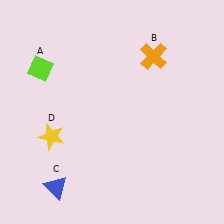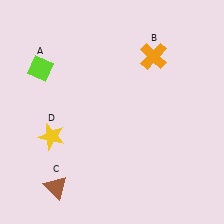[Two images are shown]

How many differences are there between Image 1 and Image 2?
There is 1 difference between the two images.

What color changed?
The triangle (C) changed from blue in Image 1 to brown in Image 2.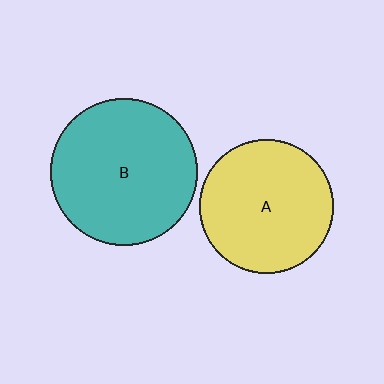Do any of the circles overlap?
No, none of the circles overlap.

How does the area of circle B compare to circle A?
Approximately 1.2 times.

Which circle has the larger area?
Circle B (teal).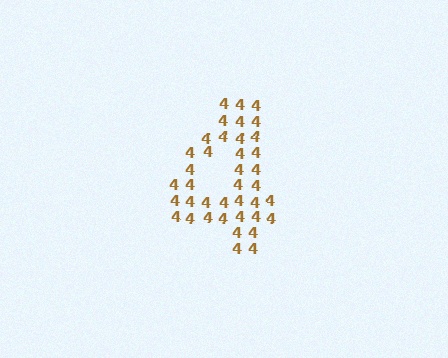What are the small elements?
The small elements are digit 4's.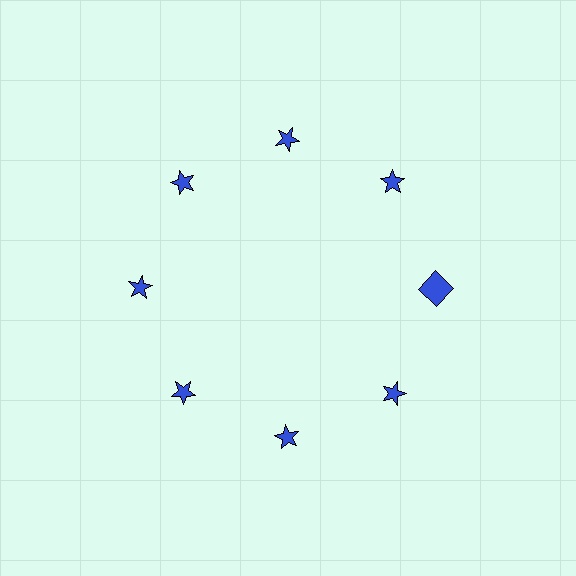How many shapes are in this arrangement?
There are 8 shapes arranged in a ring pattern.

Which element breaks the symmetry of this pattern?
The blue square at roughly the 3 o'clock position breaks the symmetry. All other shapes are blue stars.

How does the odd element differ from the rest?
It has a different shape: square instead of star.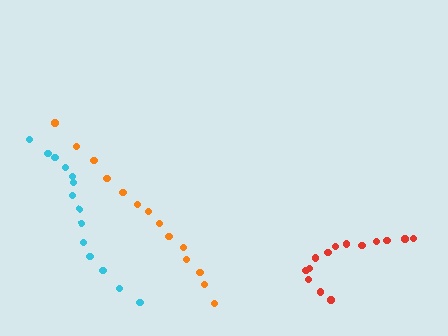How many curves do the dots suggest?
There are 3 distinct paths.